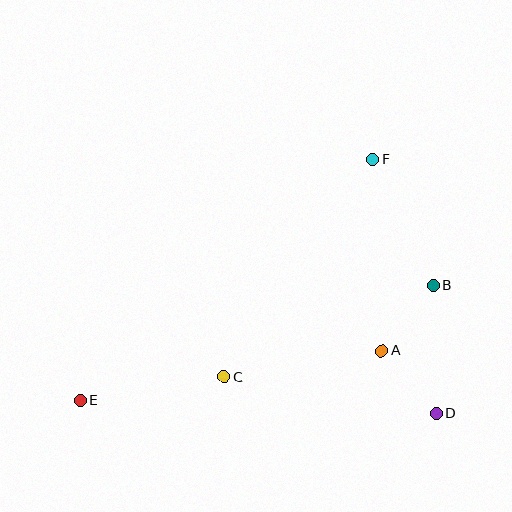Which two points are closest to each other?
Points A and D are closest to each other.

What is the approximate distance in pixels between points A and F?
The distance between A and F is approximately 192 pixels.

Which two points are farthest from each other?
Points E and F are farthest from each other.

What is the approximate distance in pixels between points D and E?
The distance between D and E is approximately 356 pixels.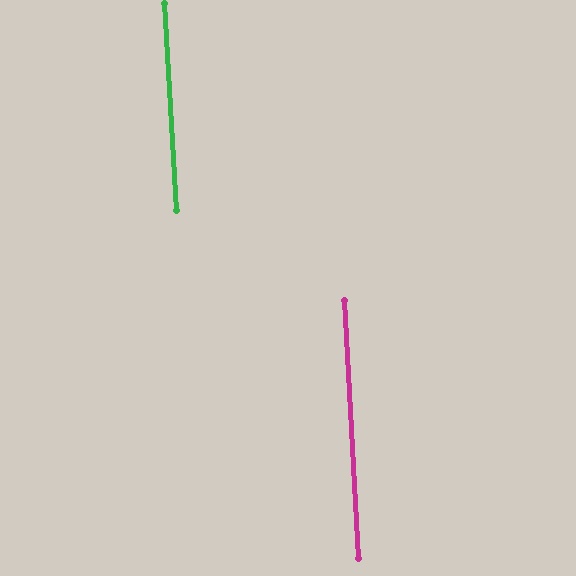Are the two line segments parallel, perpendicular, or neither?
Parallel — their directions differ by only 0.3°.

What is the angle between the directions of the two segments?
Approximately 0 degrees.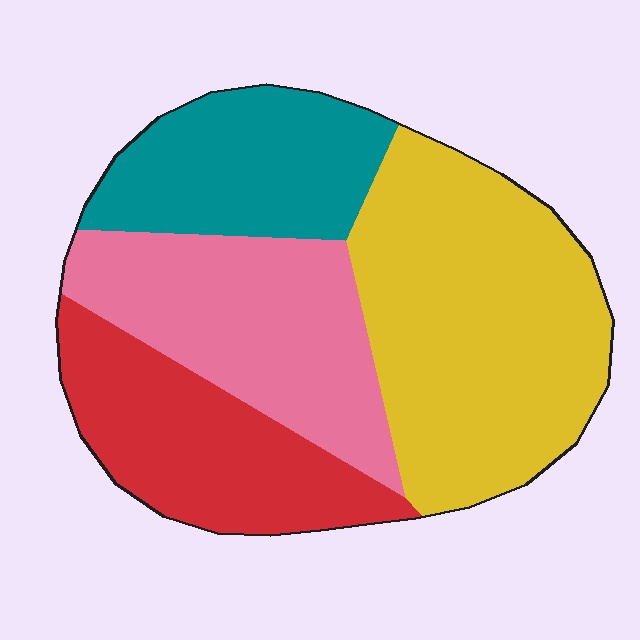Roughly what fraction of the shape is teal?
Teal takes up less than a quarter of the shape.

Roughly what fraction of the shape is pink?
Pink covers 24% of the shape.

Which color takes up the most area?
Yellow, at roughly 35%.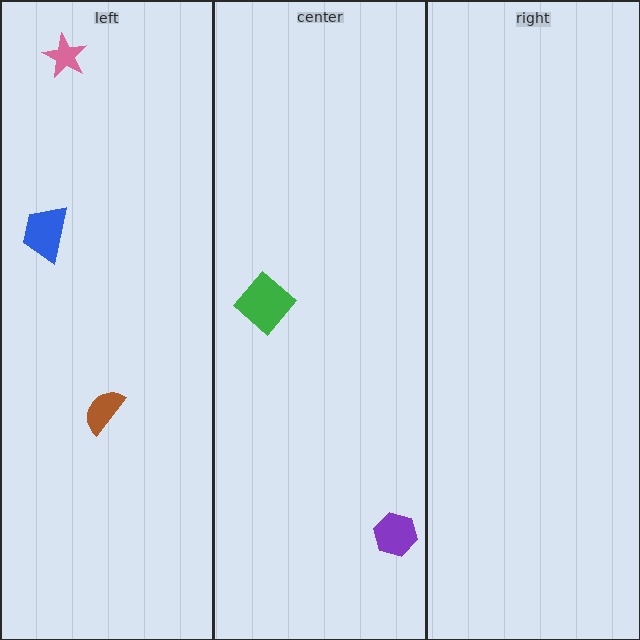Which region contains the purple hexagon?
The center region.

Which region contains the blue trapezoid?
The left region.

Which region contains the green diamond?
The center region.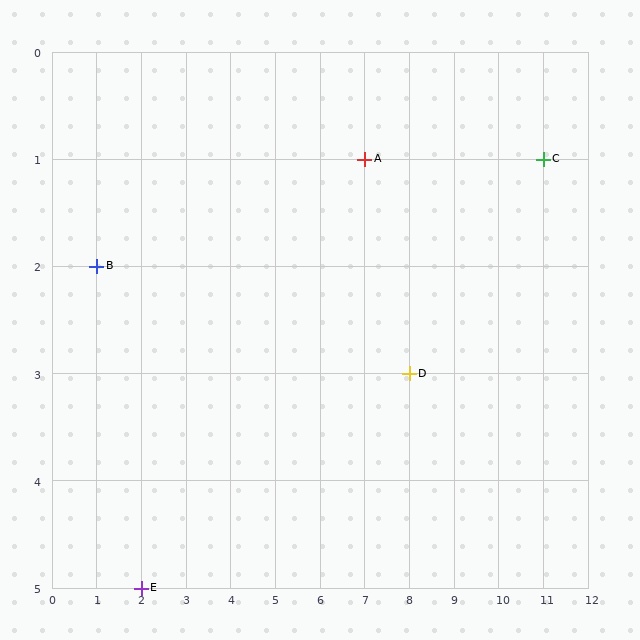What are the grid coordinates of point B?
Point B is at grid coordinates (1, 2).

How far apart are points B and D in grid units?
Points B and D are 7 columns and 1 row apart (about 7.1 grid units diagonally).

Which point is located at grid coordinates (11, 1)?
Point C is at (11, 1).